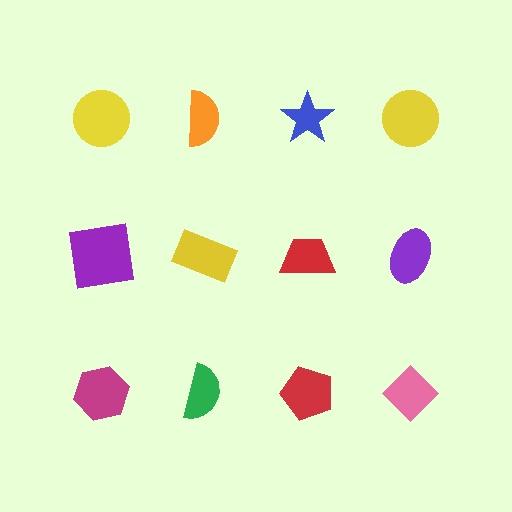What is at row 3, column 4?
A pink diamond.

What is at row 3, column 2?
A green semicircle.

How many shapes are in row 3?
4 shapes.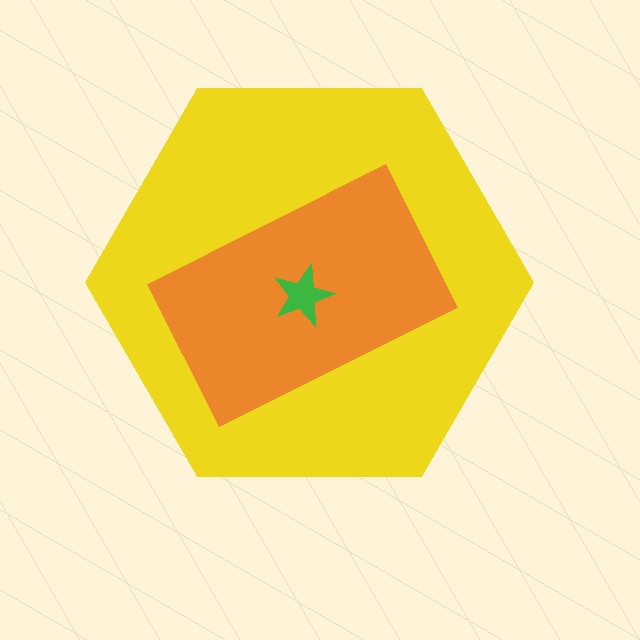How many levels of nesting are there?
3.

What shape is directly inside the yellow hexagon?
The orange rectangle.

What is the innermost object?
The green star.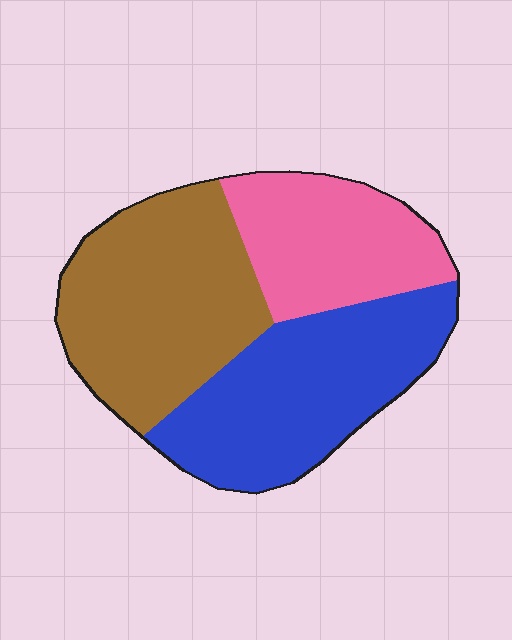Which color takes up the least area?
Pink, at roughly 25%.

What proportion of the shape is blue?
Blue takes up between a quarter and a half of the shape.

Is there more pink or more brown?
Brown.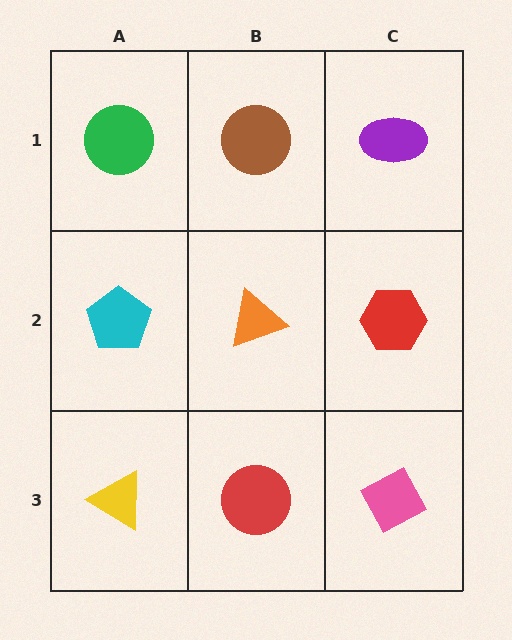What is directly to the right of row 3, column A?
A red circle.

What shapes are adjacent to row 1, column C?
A red hexagon (row 2, column C), a brown circle (row 1, column B).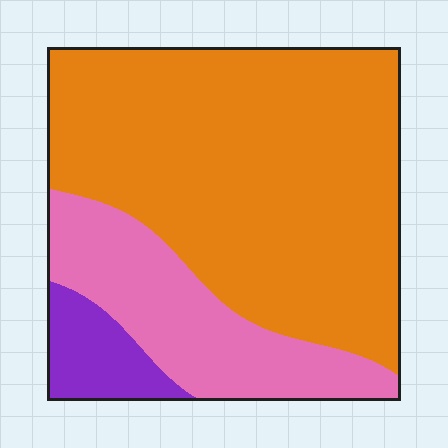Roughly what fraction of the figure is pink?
Pink covers 24% of the figure.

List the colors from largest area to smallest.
From largest to smallest: orange, pink, purple.